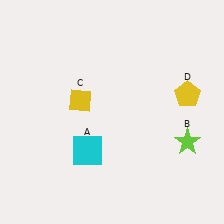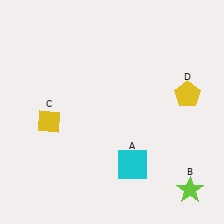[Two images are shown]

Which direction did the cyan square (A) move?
The cyan square (A) moved right.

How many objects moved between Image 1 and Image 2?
3 objects moved between the two images.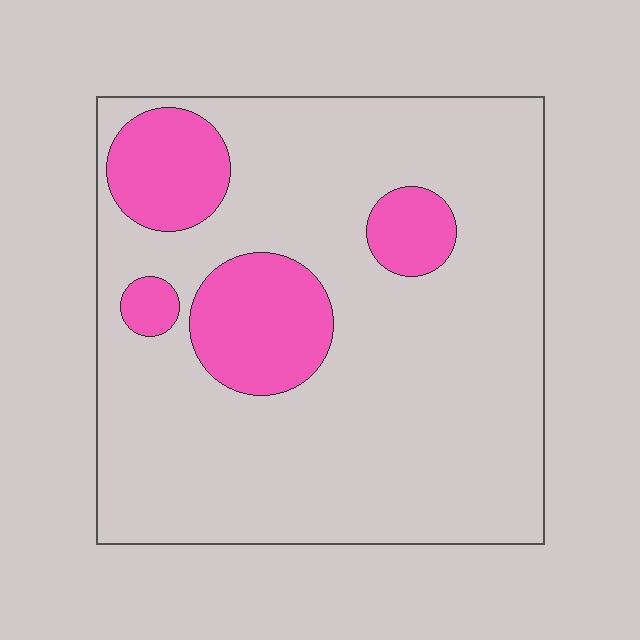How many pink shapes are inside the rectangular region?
4.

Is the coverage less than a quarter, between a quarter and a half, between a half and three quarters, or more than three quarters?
Less than a quarter.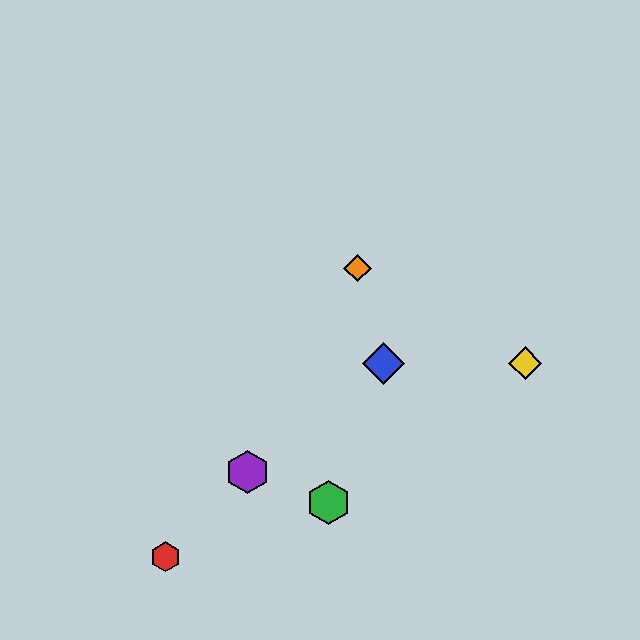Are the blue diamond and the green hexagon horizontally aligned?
No, the blue diamond is at y≈363 and the green hexagon is at y≈503.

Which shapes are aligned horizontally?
The blue diamond, the yellow diamond are aligned horizontally.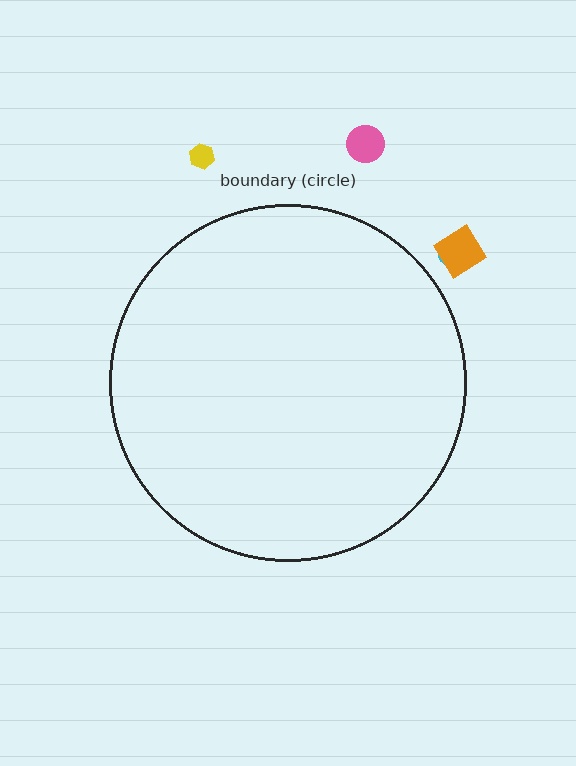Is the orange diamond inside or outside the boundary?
Outside.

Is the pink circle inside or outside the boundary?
Outside.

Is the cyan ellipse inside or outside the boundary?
Outside.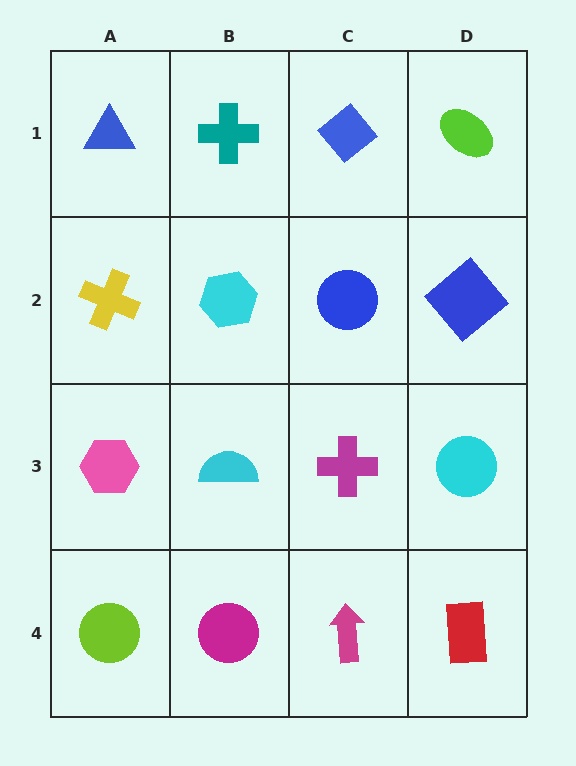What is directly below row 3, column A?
A lime circle.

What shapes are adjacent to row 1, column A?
A yellow cross (row 2, column A), a teal cross (row 1, column B).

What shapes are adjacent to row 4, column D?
A cyan circle (row 3, column D), a magenta arrow (row 4, column C).